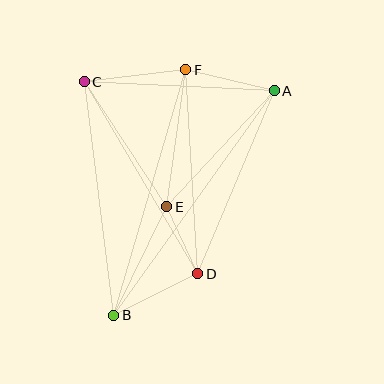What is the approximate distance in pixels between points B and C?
The distance between B and C is approximately 235 pixels.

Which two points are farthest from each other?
Points A and B are farthest from each other.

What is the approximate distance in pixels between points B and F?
The distance between B and F is approximately 256 pixels.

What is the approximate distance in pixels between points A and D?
The distance between A and D is approximately 198 pixels.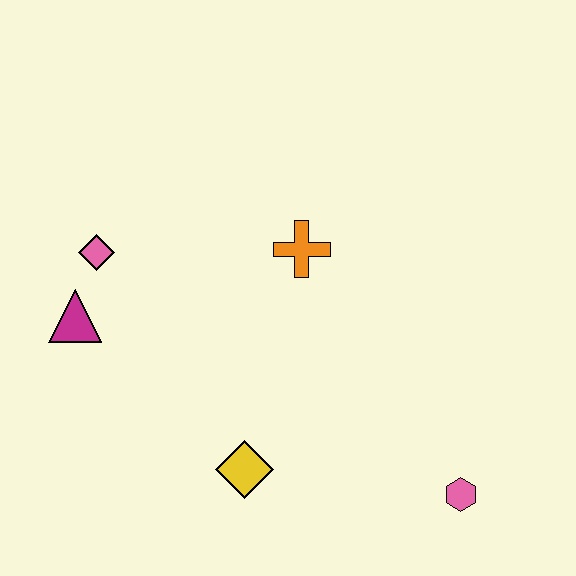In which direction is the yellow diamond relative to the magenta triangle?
The yellow diamond is to the right of the magenta triangle.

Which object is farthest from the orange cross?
The pink hexagon is farthest from the orange cross.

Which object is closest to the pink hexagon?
The yellow diamond is closest to the pink hexagon.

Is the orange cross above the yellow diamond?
Yes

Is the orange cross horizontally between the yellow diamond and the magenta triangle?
No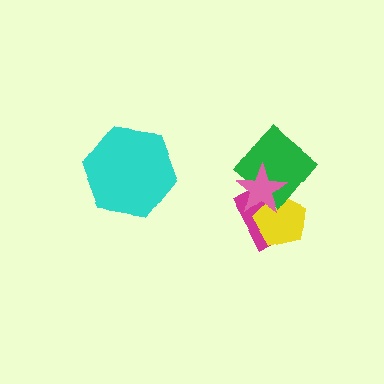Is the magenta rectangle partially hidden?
Yes, it is partially covered by another shape.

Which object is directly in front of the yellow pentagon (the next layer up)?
The green diamond is directly in front of the yellow pentagon.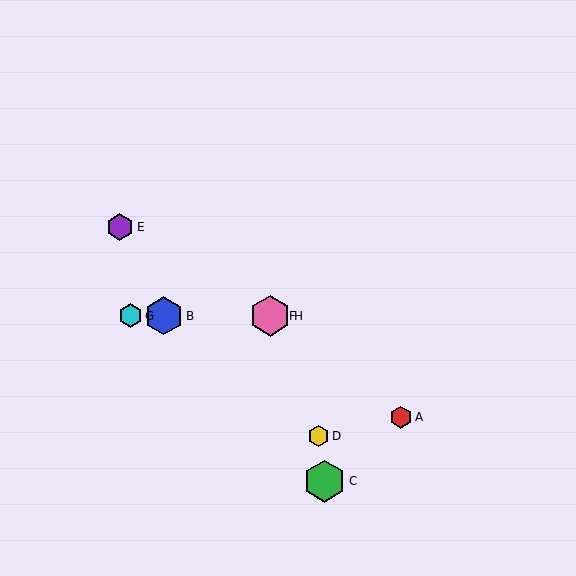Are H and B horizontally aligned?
Yes, both are at y≈316.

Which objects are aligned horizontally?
Objects B, F, G, H are aligned horizontally.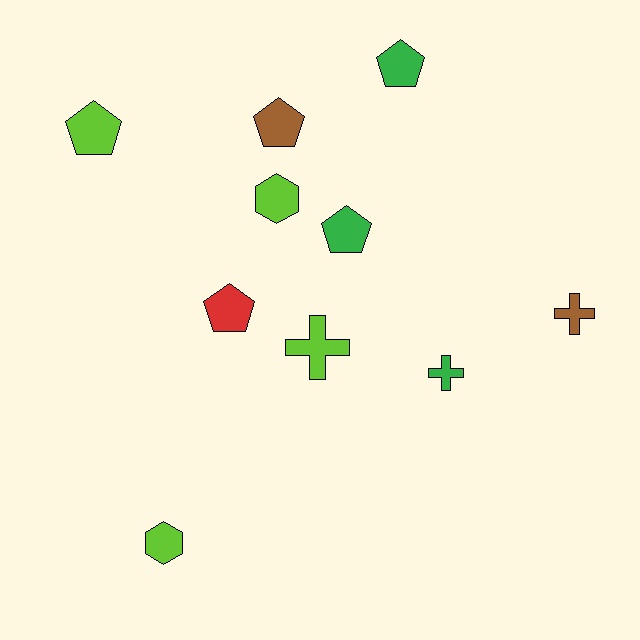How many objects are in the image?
There are 10 objects.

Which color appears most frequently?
Lime, with 4 objects.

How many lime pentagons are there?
There is 1 lime pentagon.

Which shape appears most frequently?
Pentagon, with 5 objects.